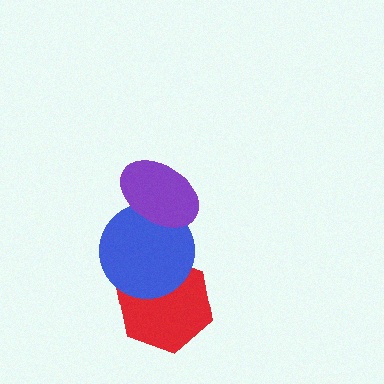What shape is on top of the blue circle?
The purple ellipse is on top of the blue circle.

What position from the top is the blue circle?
The blue circle is 2nd from the top.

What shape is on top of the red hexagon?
The blue circle is on top of the red hexagon.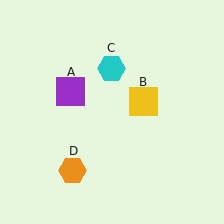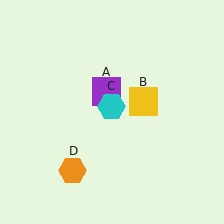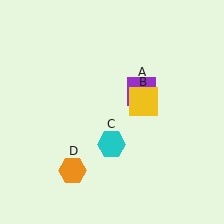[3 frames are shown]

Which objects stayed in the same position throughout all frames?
Yellow square (object B) and orange hexagon (object D) remained stationary.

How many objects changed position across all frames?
2 objects changed position: purple square (object A), cyan hexagon (object C).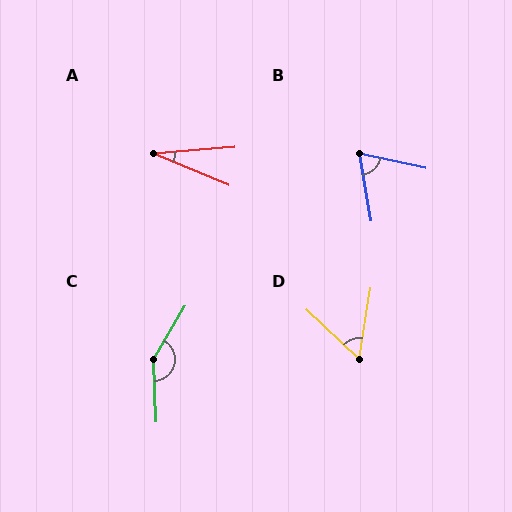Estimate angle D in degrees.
Approximately 55 degrees.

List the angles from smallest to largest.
A (27°), D (55°), B (68°), C (147°).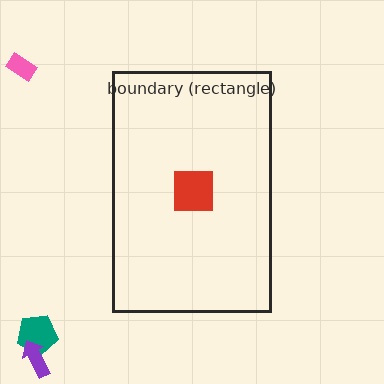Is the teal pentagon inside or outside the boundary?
Outside.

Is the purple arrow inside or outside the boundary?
Outside.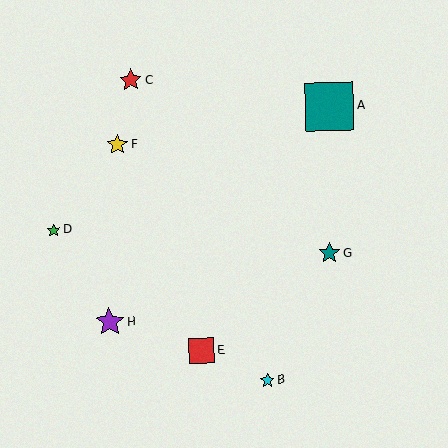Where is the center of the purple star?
The center of the purple star is at (110, 322).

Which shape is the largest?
The teal square (labeled A) is the largest.